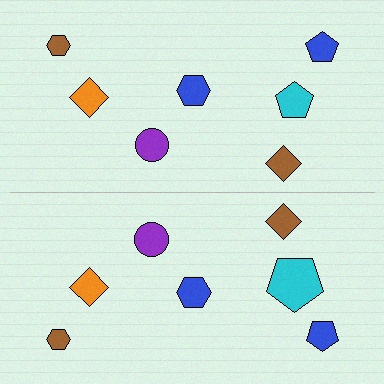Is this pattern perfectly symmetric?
No, the pattern is not perfectly symmetric. The cyan pentagon on the bottom side has a different size than its mirror counterpart.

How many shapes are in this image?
There are 14 shapes in this image.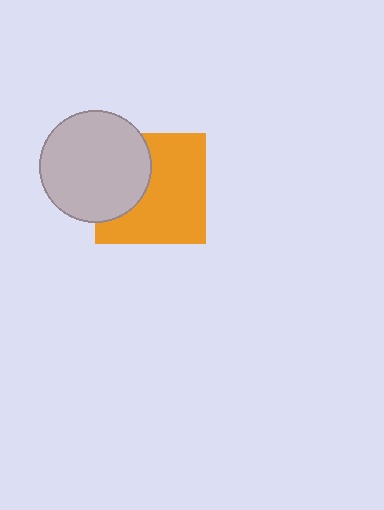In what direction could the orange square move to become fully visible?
The orange square could move right. That would shift it out from behind the light gray circle entirely.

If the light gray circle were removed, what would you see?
You would see the complete orange square.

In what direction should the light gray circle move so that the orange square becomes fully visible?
The light gray circle should move left. That is the shortest direction to clear the overlap and leave the orange square fully visible.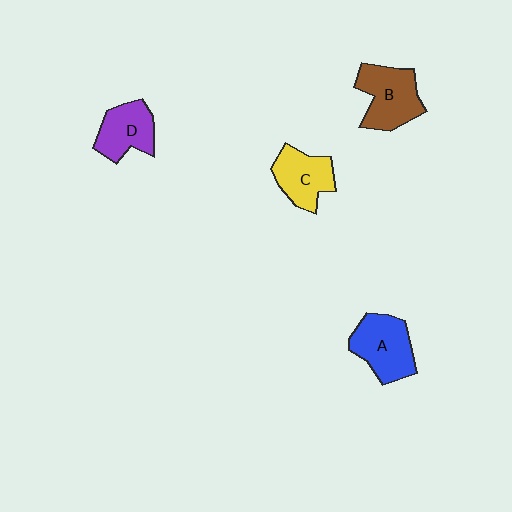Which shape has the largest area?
Shape B (brown).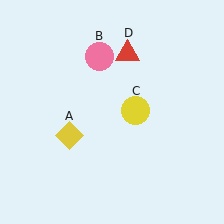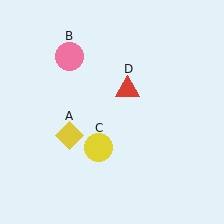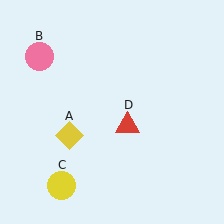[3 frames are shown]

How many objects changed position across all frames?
3 objects changed position: pink circle (object B), yellow circle (object C), red triangle (object D).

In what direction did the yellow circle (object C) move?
The yellow circle (object C) moved down and to the left.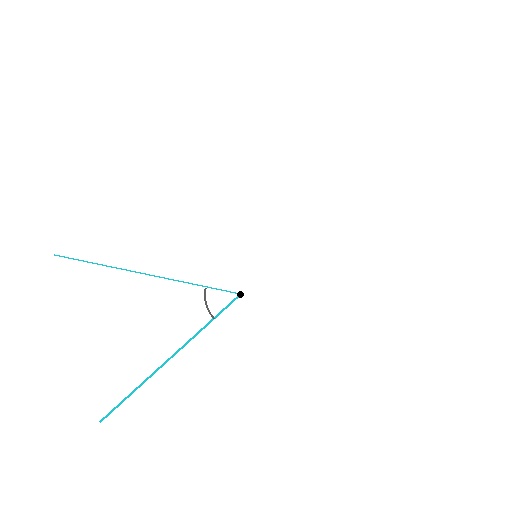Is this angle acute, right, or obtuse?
It is acute.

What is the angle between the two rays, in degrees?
Approximately 54 degrees.